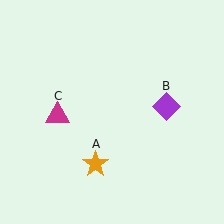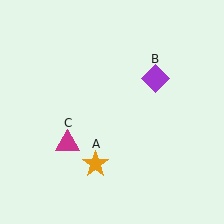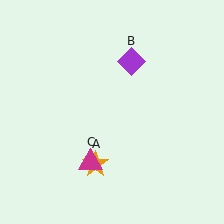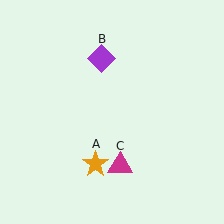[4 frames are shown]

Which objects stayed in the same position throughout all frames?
Orange star (object A) remained stationary.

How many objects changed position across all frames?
2 objects changed position: purple diamond (object B), magenta triangle (object C).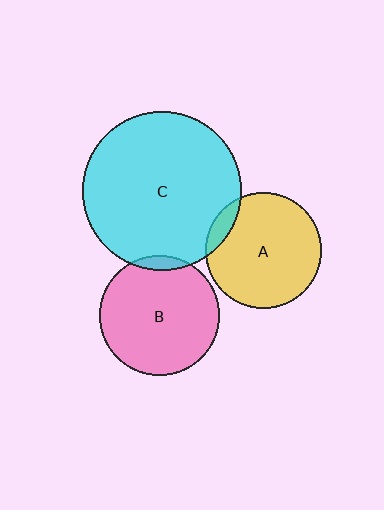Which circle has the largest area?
Circle C (cyan).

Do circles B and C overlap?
Yes.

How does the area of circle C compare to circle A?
Approximately 1.9 times.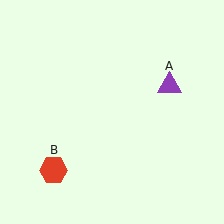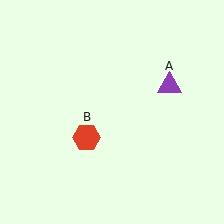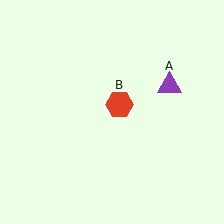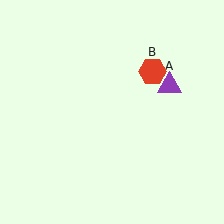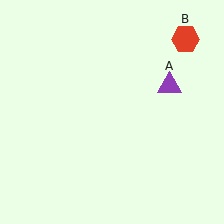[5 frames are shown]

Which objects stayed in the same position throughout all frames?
Purple triangle (object A) remained stationary.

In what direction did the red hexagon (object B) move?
The red hexagon (object B) moved up and to the right.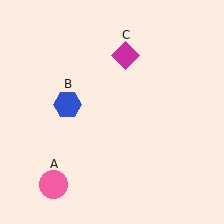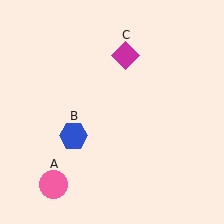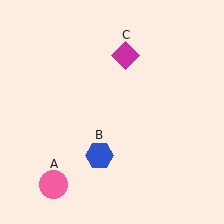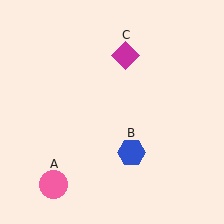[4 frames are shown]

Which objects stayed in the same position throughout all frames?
Pink circle (object A) and magenta diamond (object C) remained stationary.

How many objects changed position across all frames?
1 object changed position: blue hexagon (object B).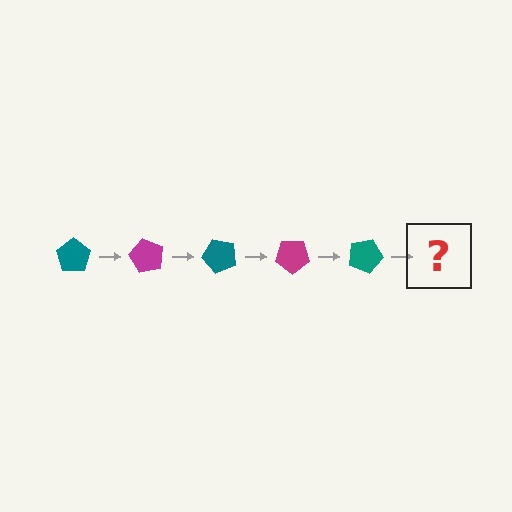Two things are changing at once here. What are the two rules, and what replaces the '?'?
The two rules are that it rotates 60 degrees each step and the color cycles through teal and magenta. The '?' should be a magenta pentagon, rotated 300 degrees from the start.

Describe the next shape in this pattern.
It should be a magenta pentagon, rotated 300 degrees from the start.